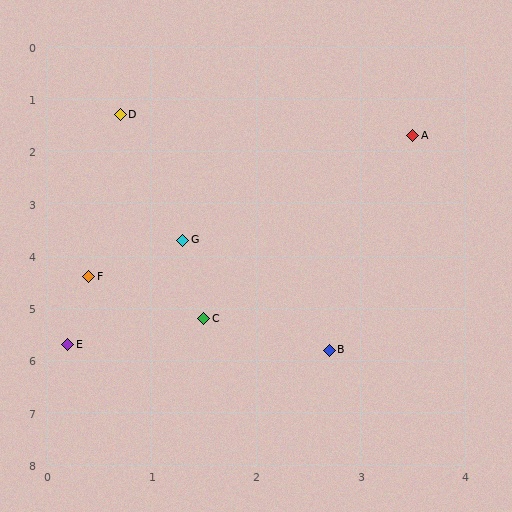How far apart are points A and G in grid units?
Points A and G are about 3.0 grid units apart.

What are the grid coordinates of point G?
Point G is at approximately (1.3, 3.7).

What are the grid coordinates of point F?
Point F is at approximately (0.4, 4.4).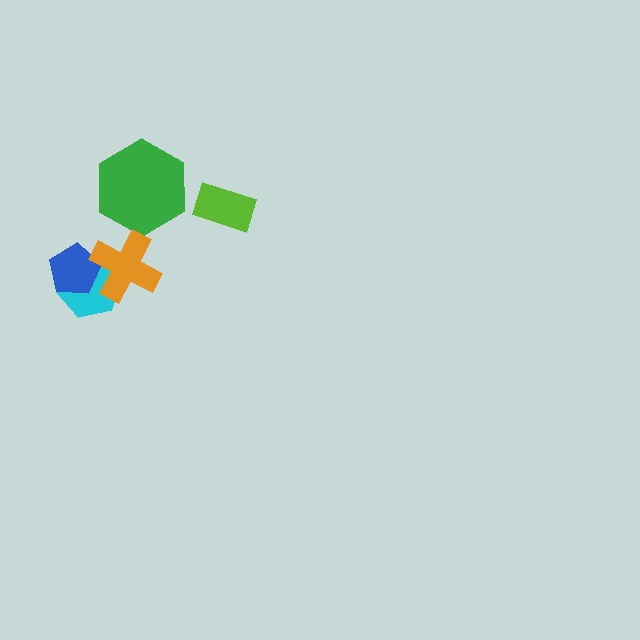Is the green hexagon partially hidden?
No, no other shape covers it.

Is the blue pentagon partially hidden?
Yes, it is partially covered by another shape.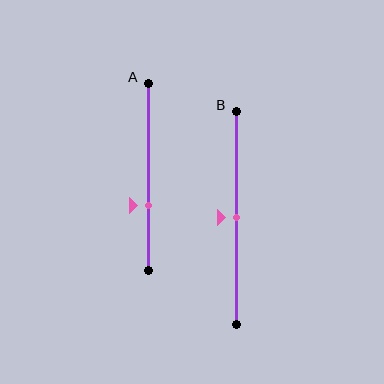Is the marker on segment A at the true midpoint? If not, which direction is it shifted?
No, the marker on segment A is shifted downward by about 15% of the segment length.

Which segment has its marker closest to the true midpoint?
Segment B has its marker closest to the true midpoint.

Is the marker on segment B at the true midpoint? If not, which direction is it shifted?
Yes, the marker on segment B is at the true midpoint.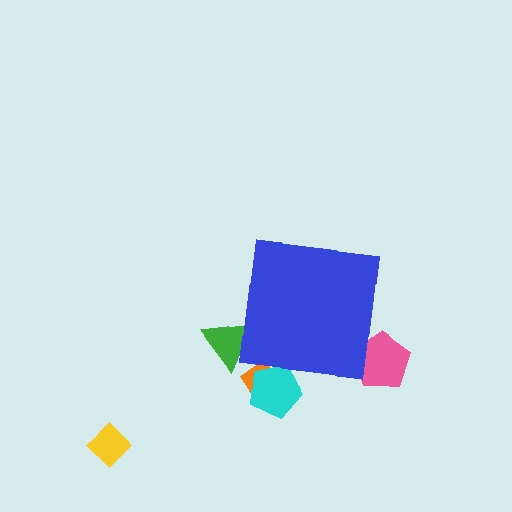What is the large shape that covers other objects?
A blue square.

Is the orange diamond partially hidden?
Yes, the orange diamond is partially hidden behind the blue square.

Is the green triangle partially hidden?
Yes, the green triangle is partially hidden behind the blue square.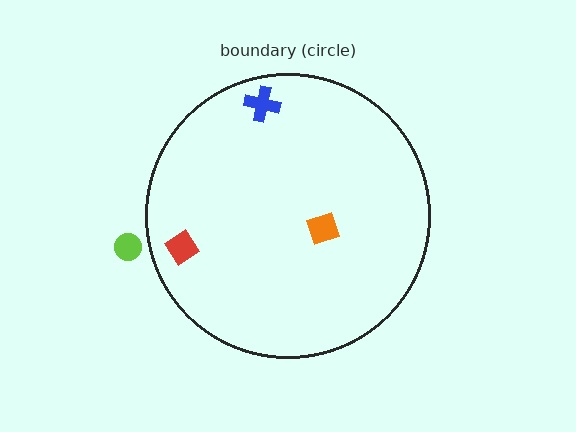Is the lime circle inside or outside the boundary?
Outside.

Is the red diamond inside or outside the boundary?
Inside.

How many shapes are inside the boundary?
3 inside, 1 outside.